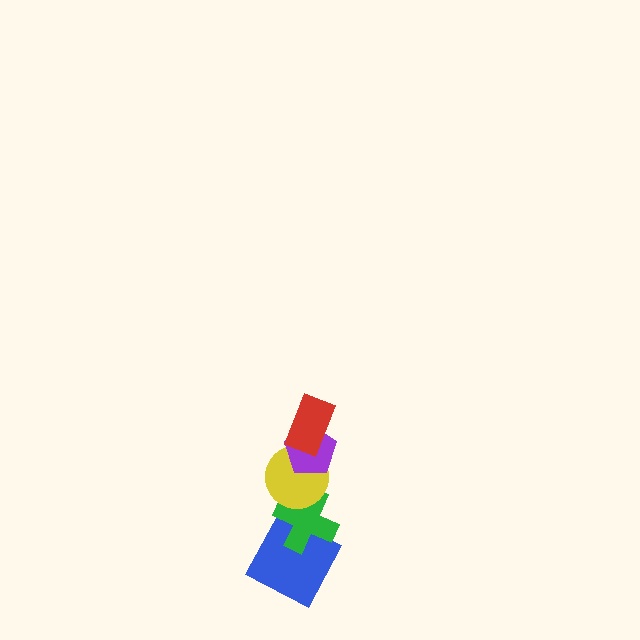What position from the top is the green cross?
The green cross is 4th from the top.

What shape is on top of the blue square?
The green cross is on top of the blue square.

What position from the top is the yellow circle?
The yellow circle is 3rd from the top.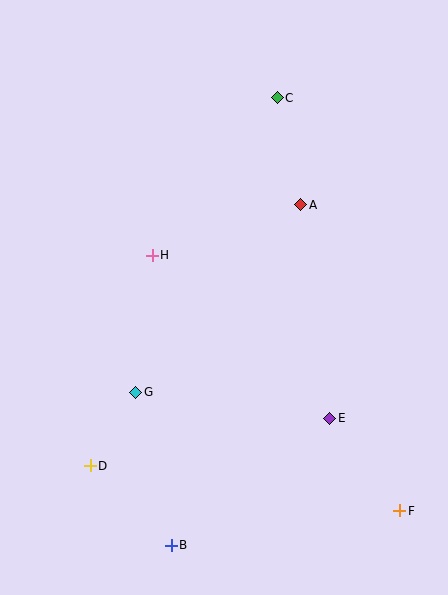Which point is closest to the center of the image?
Point H at (152, 255) is closest to the center.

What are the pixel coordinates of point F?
Point F is at (400, 511).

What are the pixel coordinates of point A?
Point A is at (301, 205).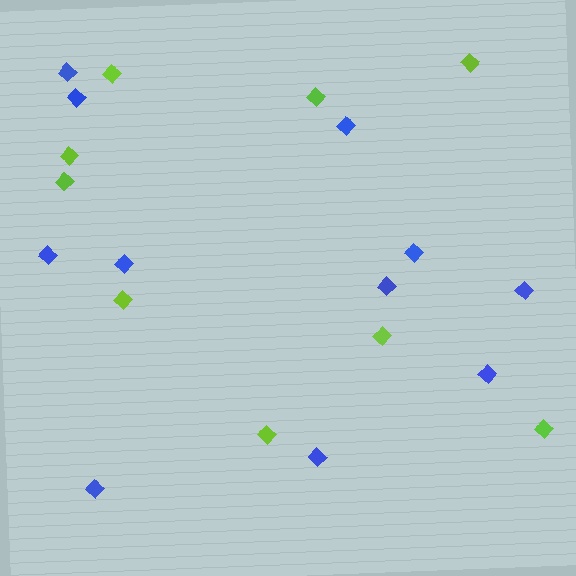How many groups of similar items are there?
There are 2 groups: one group of lime diamonds (9) and one group of blue diamonds (11).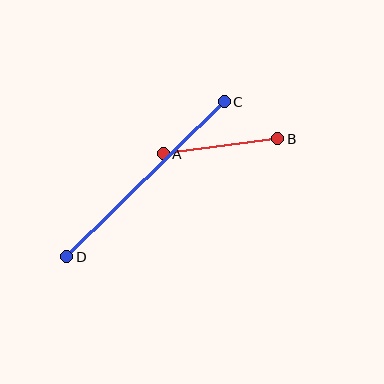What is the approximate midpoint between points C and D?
The midpoint is at approximately (145, 179) pixels.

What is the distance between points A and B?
The distance is approximately 116 pixels.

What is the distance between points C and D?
The distance is approximately 221 pixels.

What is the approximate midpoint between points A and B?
The midpoint is at approximately (221, 146) pixels.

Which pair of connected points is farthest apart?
Points C and D are farthest apart.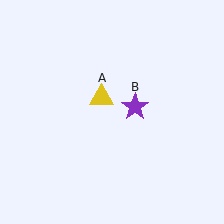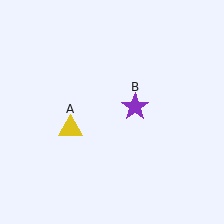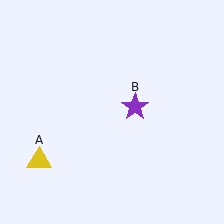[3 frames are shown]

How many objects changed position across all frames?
1 object changed position: yellow triangle (object A).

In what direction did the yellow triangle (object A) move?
The yellow triangle (object A) moved down and to the left.